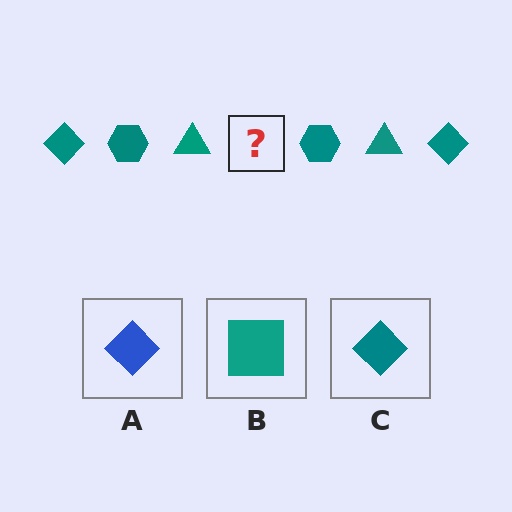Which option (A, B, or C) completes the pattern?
C.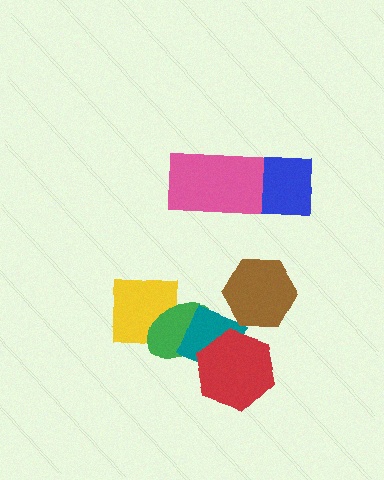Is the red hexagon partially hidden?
No, no other shape covers it.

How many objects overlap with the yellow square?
2 objects overlap with the yellow square.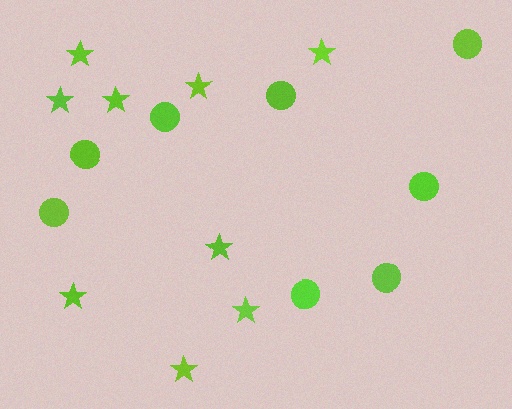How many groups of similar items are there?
There are 2 groups: one group of circles (8) and one group of stars (9).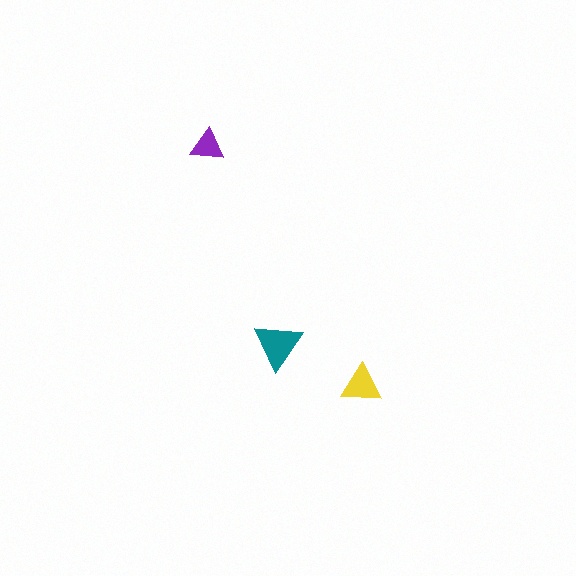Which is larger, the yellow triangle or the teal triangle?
The teal one.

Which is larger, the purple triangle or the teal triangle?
The teal one.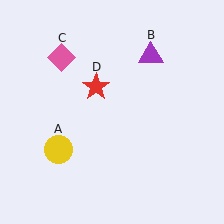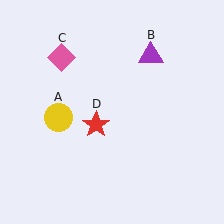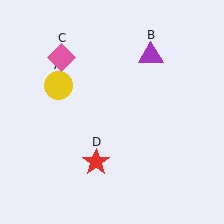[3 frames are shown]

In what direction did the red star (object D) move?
The red star (object D) moved down.